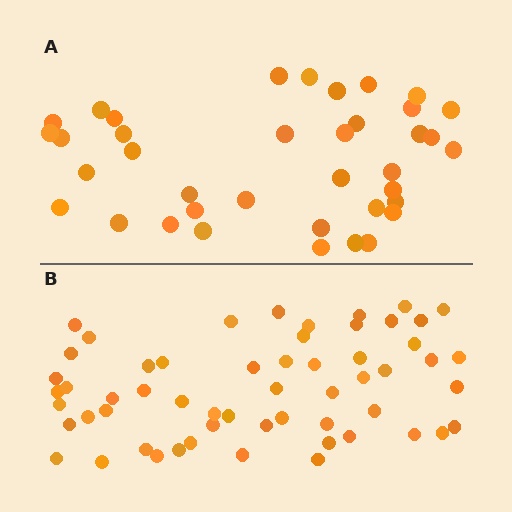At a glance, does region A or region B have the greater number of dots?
Region B (the bottom region) has more dots.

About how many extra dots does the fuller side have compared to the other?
Region B has approximately 20 more dots than region A.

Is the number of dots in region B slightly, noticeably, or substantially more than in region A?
Region B has substantially more. The ratio is roughly 1.5 to 1.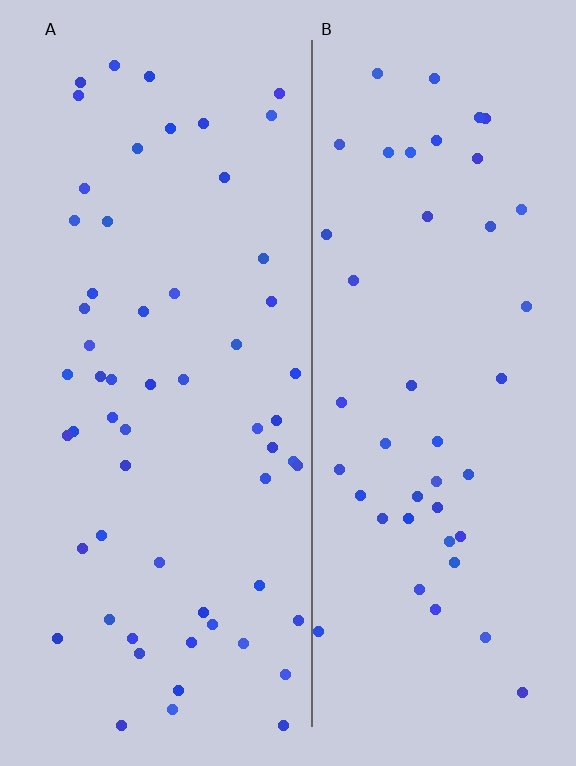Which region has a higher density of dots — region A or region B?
A (the left).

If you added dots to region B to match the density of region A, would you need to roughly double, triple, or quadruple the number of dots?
Approximately double.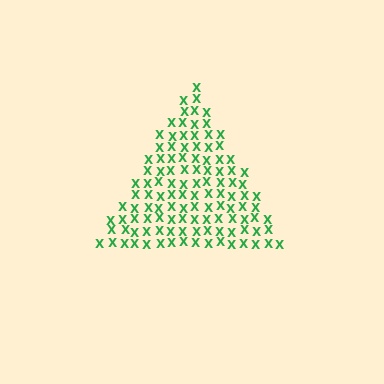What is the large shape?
The large shape is a triangle.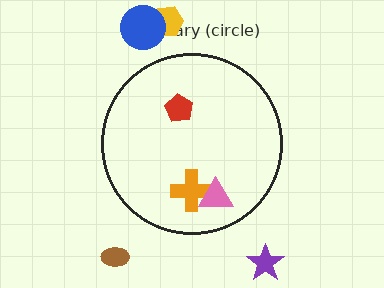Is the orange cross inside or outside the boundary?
Inside.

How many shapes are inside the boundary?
3 inside, 4 outside.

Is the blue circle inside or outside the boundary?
Outside.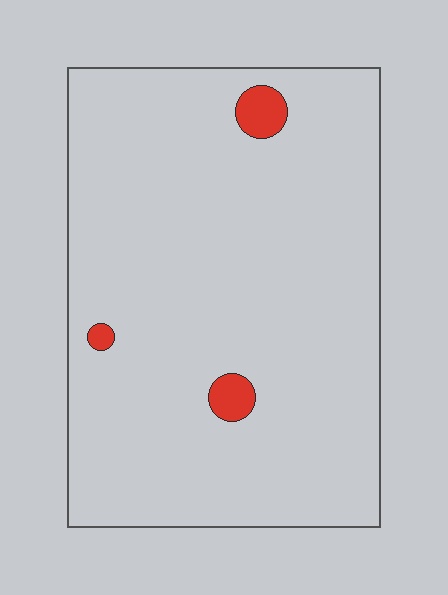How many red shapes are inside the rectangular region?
3.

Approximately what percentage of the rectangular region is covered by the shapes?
Approximately 5%.